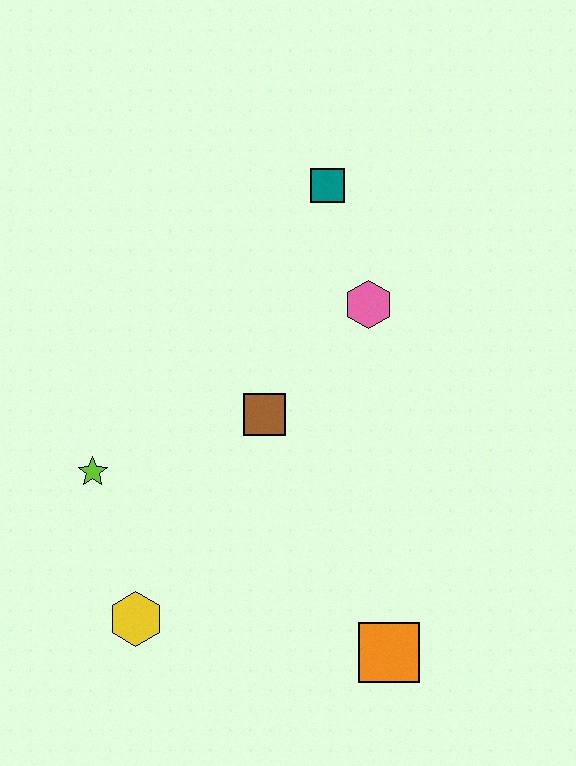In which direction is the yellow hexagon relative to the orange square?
The yellow hexagon is to the left of the orange square.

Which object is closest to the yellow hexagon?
The lime star is closest to the yellow hexagon.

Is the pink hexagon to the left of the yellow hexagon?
No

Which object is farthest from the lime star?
The teal square is farthest from the lime star.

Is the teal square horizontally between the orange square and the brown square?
Yes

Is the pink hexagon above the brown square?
Yes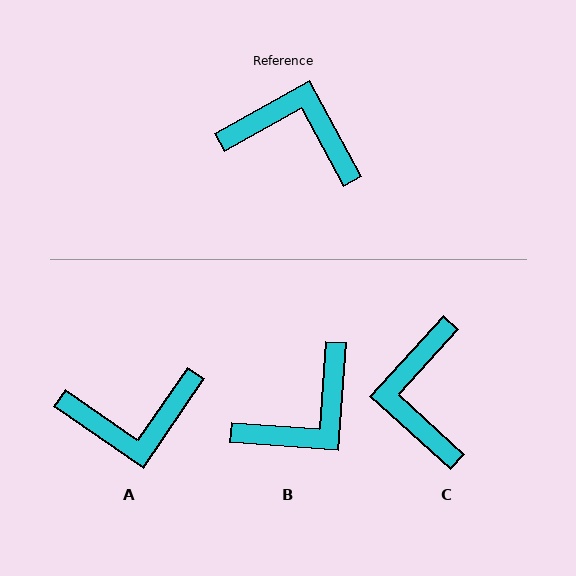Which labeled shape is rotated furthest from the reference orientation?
A, about 153 degrees away.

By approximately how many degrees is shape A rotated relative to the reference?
Approximately 153 degrees clockwise.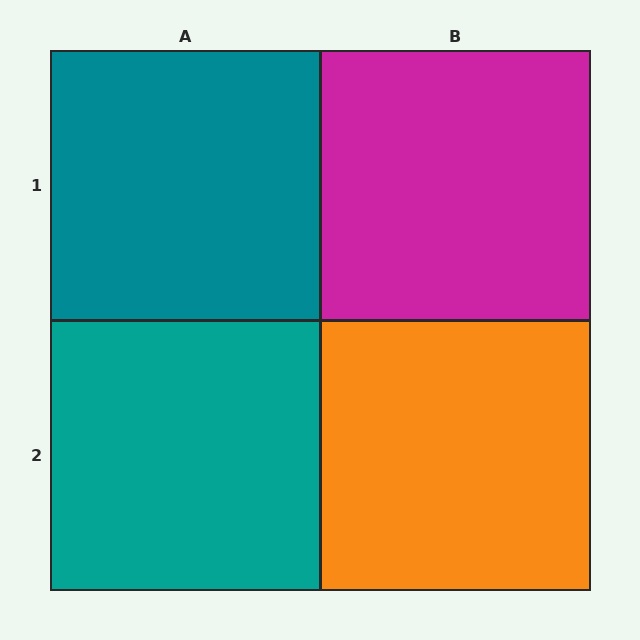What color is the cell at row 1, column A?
Teal.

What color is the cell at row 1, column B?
Magenta.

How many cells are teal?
2 cells are teal.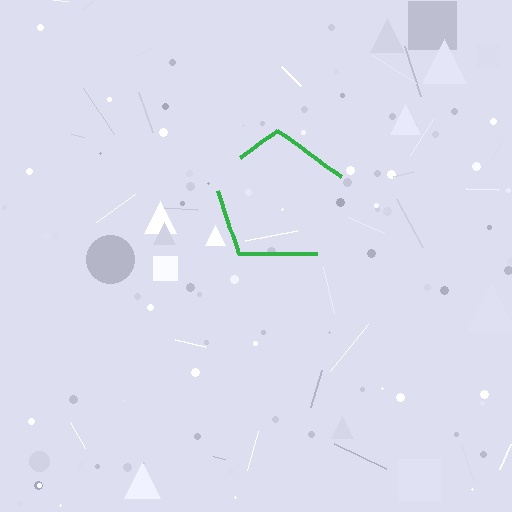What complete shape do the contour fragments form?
The contour fragments form a pentagon.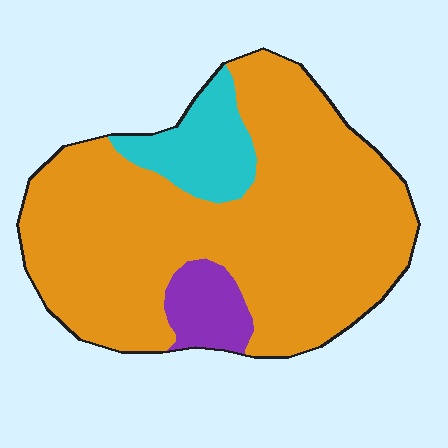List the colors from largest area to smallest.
From largest to smallest: orange, cyan, purple.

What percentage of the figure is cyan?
Cyan takes up less than a quarter of the figure.